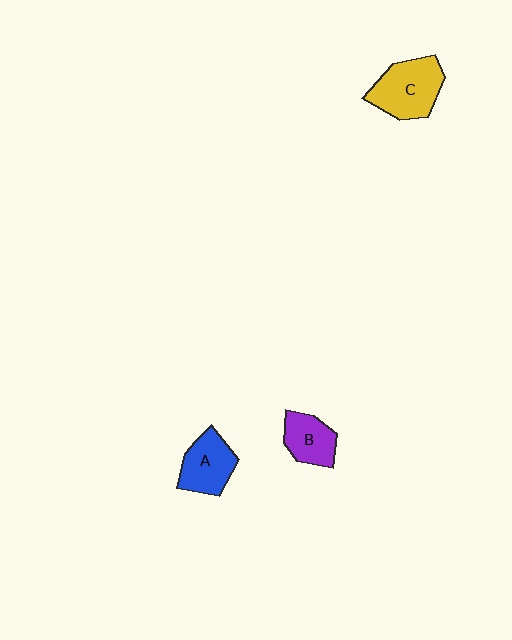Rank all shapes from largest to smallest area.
From largest to smallest: C (yellow), A (blue), B (purple).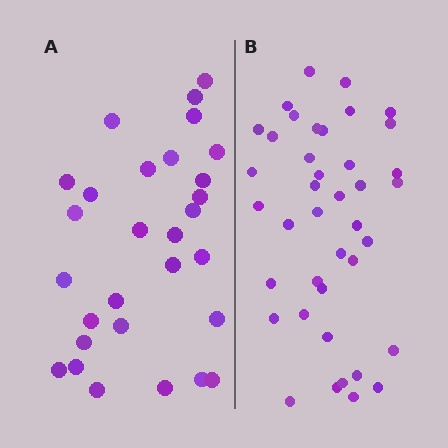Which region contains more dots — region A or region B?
Region B (the right region) has more dots.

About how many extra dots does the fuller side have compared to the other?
Region B has roughly 12 or so more dots than region A.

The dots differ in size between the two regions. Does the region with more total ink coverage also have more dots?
No. Region A has more total ink coverage because its dots are larger, but region B actually contains more individual dots. Total area can be misleading — the number of items is what matters here.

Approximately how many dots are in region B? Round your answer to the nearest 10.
About 40 dots.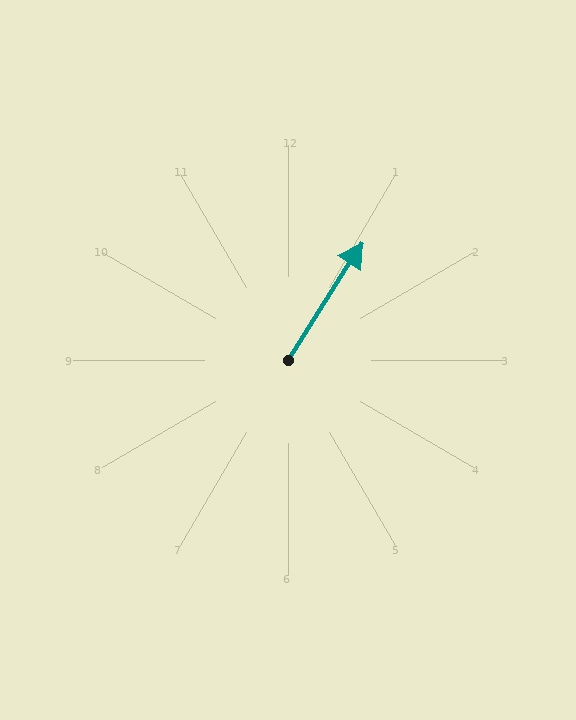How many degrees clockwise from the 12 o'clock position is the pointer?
Approximately 32 degrees.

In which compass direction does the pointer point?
Northeast.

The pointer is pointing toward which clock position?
Roughly 1 o'clock.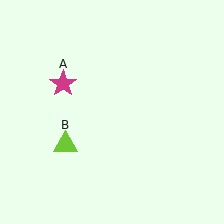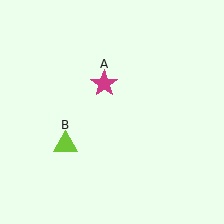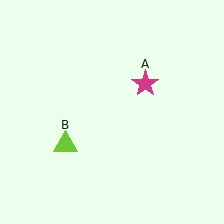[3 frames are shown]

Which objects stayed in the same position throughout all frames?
Lime triangle (object B) remained stationary.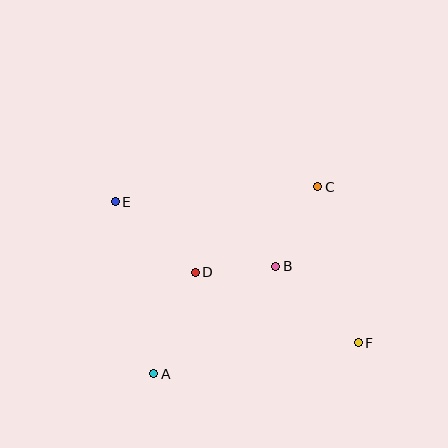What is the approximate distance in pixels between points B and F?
The distance between B and F is approximately 112 pixels.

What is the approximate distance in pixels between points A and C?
The distance between A and C is approximately 249 pixels.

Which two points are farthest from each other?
Points E and F are farthest from each other.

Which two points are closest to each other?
Points B and D are closest to each other.